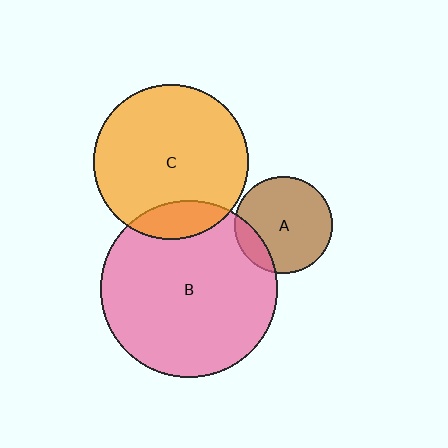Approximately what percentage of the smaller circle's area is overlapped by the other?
Approximately 15%.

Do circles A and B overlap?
Yes.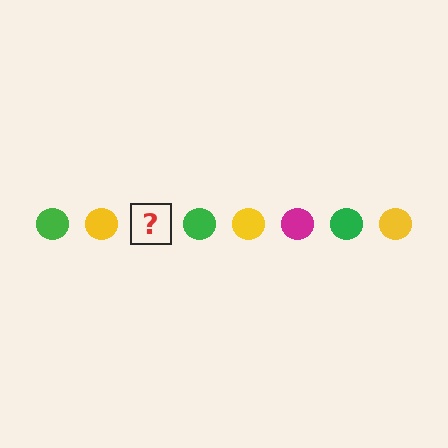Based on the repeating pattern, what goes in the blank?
The blank should be a magenta circle.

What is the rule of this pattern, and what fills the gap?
The rule is that the pattern cycles through green, yellow, magenta circles. The gap should be filled with a magenta circle.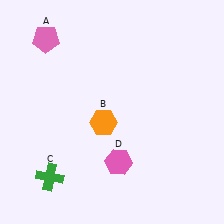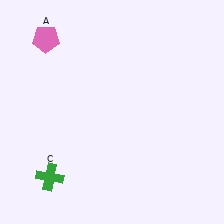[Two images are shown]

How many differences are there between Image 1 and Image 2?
There are 2 differences between the two images.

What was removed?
The pink hexagon (D), the orange hexagon (B) were removed in Image 2.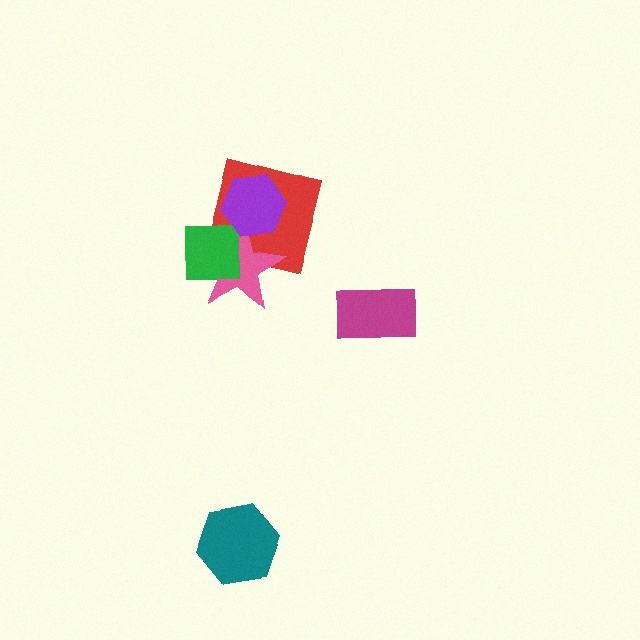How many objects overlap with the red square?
3 objects overlap with the red square.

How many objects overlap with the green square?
2 objects overlap with the green square.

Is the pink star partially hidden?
Yes, it is partially covered by another shape.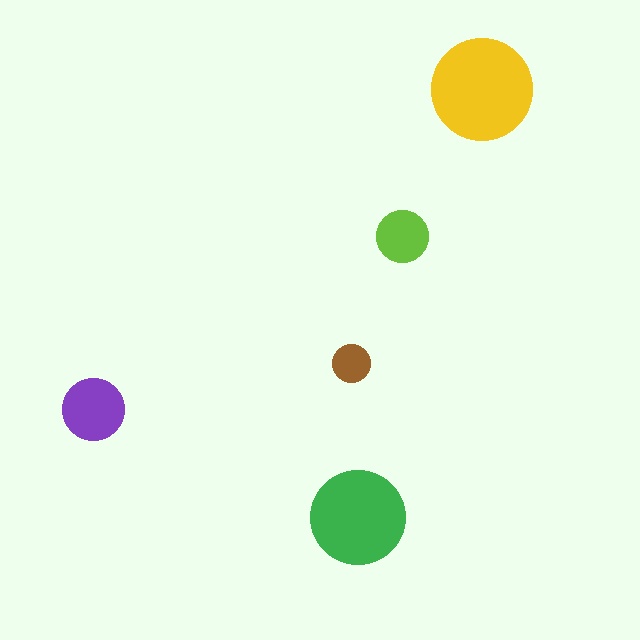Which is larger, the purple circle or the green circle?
The green one.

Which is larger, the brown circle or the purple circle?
The purple one.